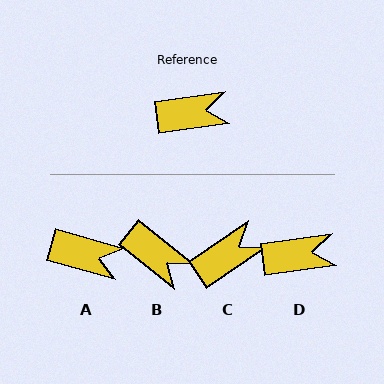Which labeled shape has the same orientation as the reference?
D.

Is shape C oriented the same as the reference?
No, it is off by about 26 degrees.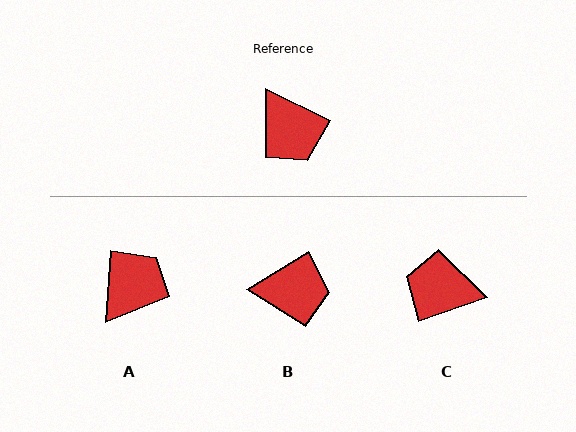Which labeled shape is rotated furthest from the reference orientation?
C, about 135 degrees away.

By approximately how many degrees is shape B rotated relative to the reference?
Approximately 58 degrees counter-clockwise.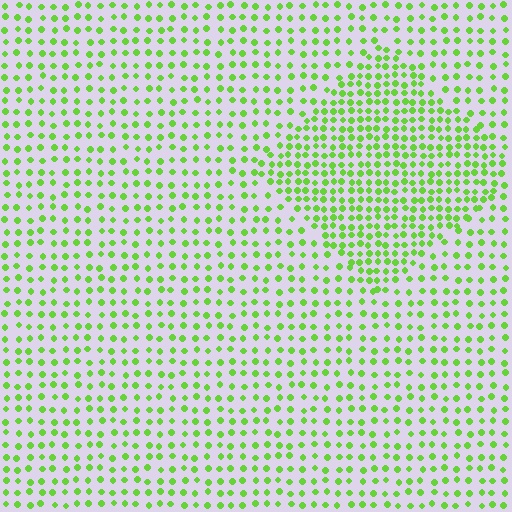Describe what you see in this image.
The image contains small lime elements arranged at two different densities. A diamond-shaped region is visible where the elements are more densely packed than the surrounding area.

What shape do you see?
I see a diamond.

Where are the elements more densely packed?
The elements are more densely packed inside the diamond boundary.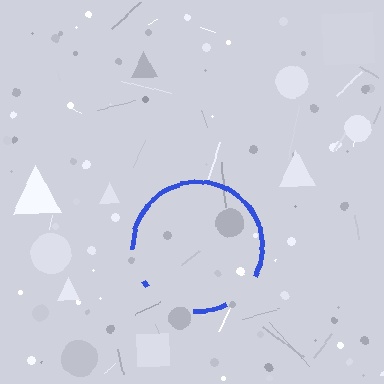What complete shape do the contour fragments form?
The contour fragments form a circle.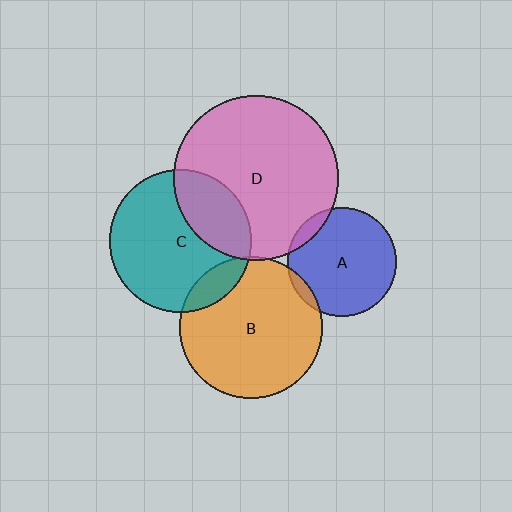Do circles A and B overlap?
Yes.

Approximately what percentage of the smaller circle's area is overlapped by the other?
Approximately 5%.